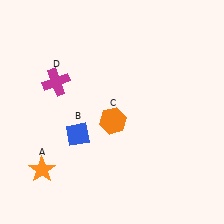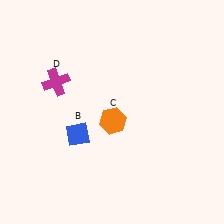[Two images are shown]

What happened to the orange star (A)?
The orange star (A) was removed in Image 2. It was in the bottom-left area of Image 1.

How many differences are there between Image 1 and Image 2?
There is 1 difference between the two images.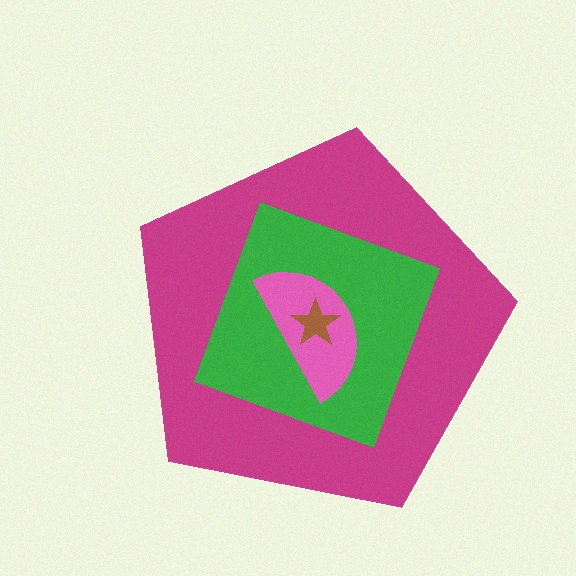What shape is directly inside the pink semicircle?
The brown star.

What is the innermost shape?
The brown star.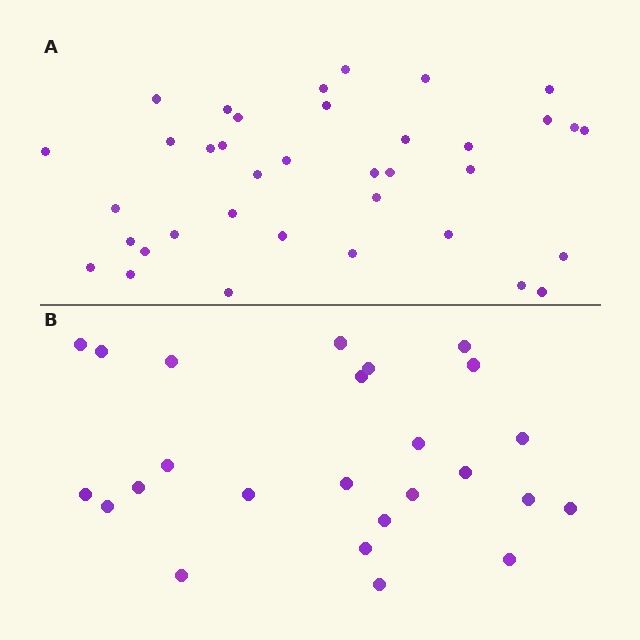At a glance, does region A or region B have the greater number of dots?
Region A (the top region) has more dots.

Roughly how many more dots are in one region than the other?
Region A has roughly 12 or so more dots than region B.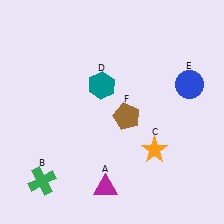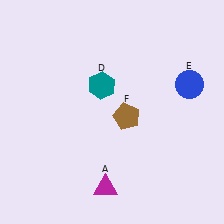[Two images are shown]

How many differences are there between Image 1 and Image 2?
There are 2 differences between the two images.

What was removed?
The orange star (C), the green cross (B) were removed in Image 2.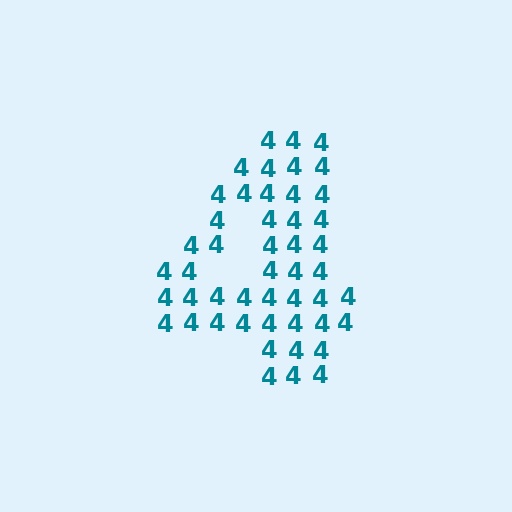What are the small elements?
The small elements are digit 4's.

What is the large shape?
The large shape is the digit 4.